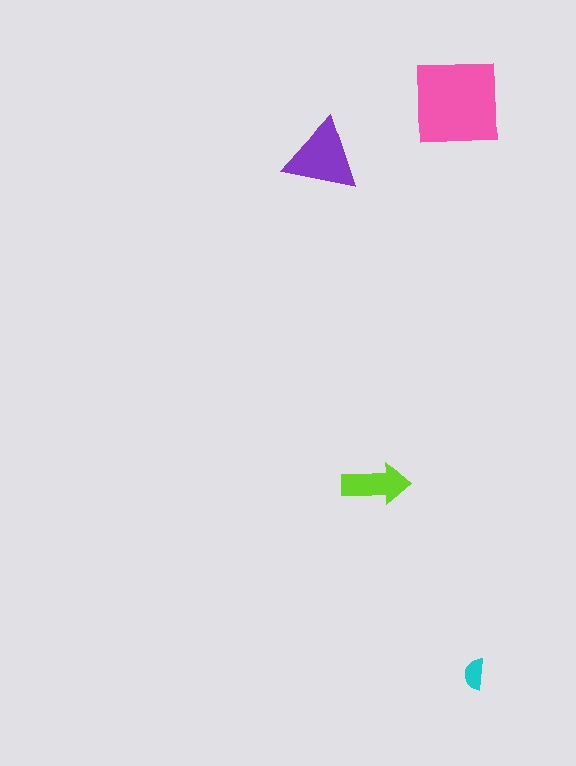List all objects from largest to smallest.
The pink square, the purple triangle, the lime arrow, the cyan semicircle.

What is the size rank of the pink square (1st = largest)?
1st.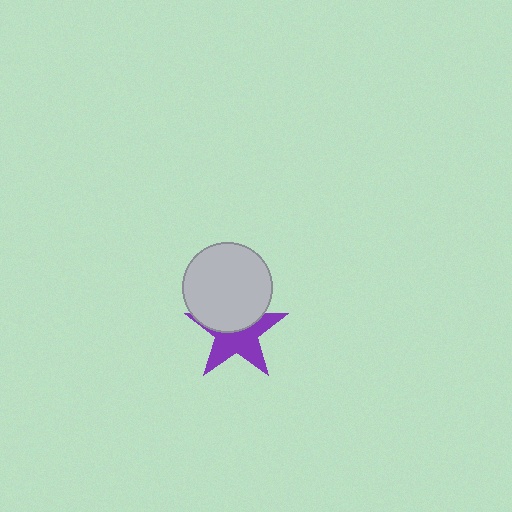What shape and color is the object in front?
The object in front is a light gray circle.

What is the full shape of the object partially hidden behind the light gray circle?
The partially hidden object is a purple star.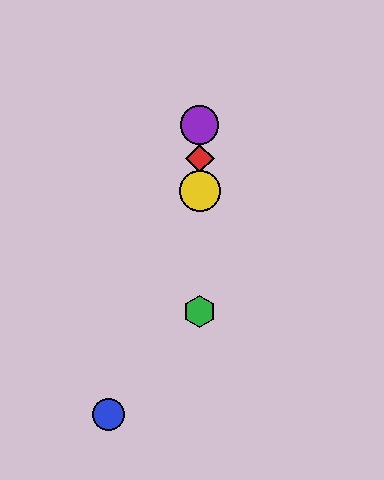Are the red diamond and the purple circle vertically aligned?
Yes, both are at x≈200.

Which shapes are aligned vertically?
The red diamond, the green hexagon, the yellow circle, the purple circle are aligned vertically.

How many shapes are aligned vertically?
4 shapes (the red diamond, the green hexagon, the yellow circle, the purple circle) are aligned vertically.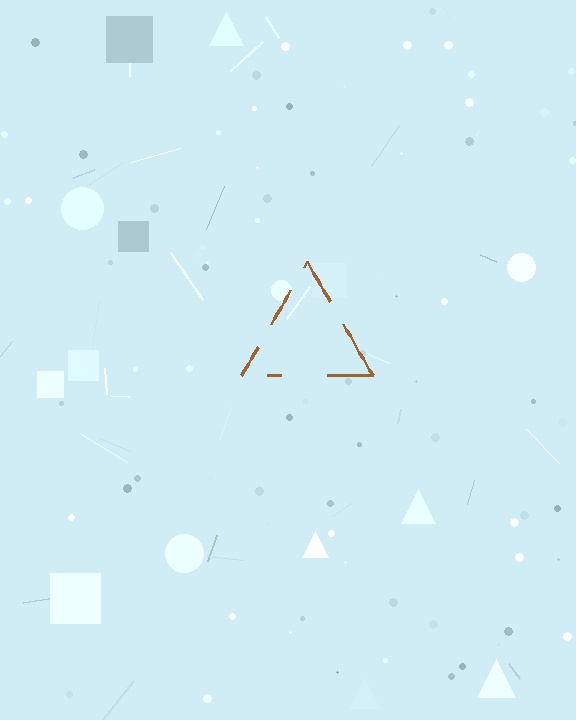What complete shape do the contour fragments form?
The contour fragments form a triangle.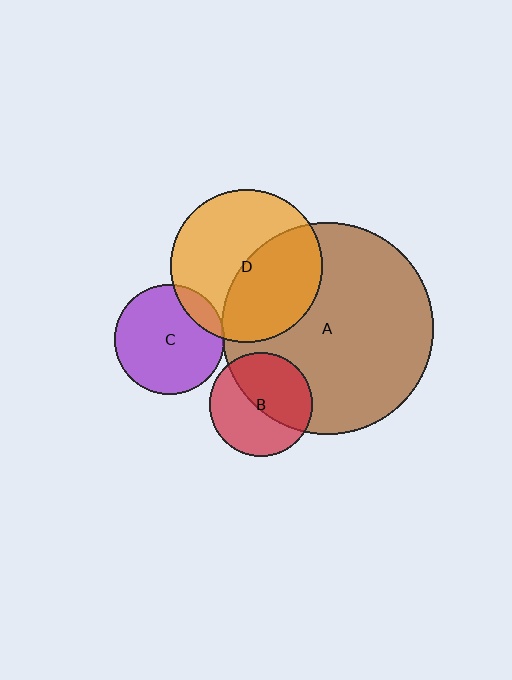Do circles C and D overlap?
Yes.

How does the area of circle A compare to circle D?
Approximately 1.9 times.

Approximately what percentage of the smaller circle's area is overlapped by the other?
Approximately 15%.